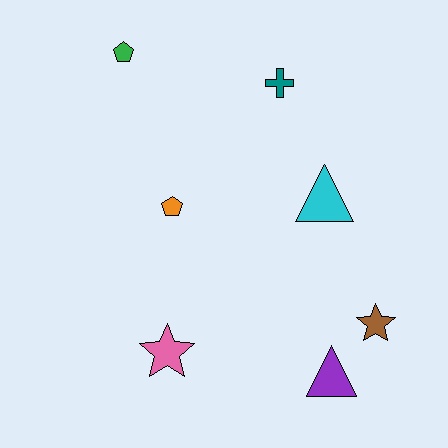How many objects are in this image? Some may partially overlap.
There are 7 objects.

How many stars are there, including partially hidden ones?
There are 2 stars.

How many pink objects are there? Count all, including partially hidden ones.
There is 1 pink object.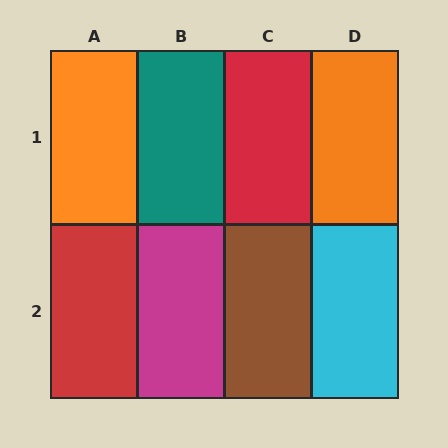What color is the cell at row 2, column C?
Brown.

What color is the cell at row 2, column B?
Magenta.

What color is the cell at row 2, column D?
Cyan.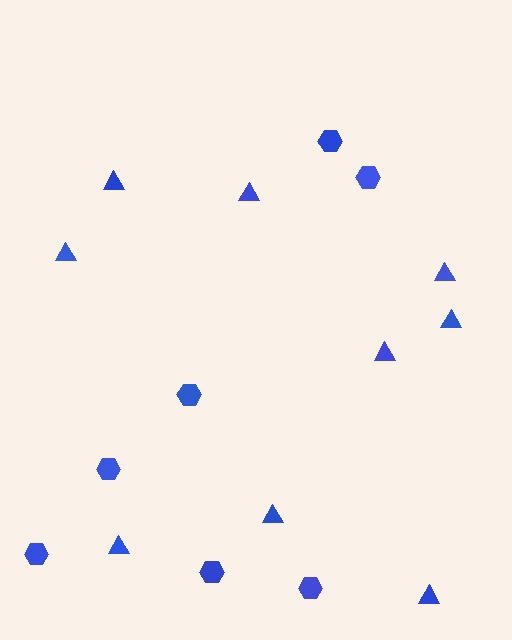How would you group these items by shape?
There are 2 groups: one group of hexagons (7) and one group of triangles (9).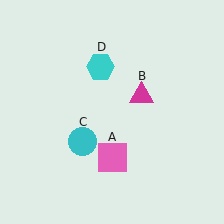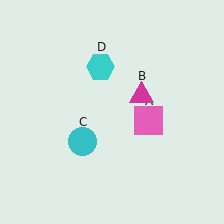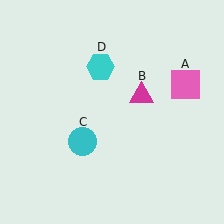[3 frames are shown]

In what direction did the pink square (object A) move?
The pink square (object A) moved up and to the right.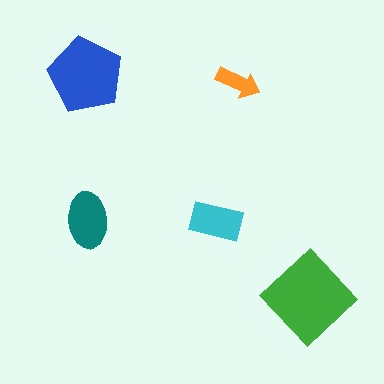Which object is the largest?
The green diamond.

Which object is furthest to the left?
The blue pentagon is leftmost.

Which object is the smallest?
The orange arrow.